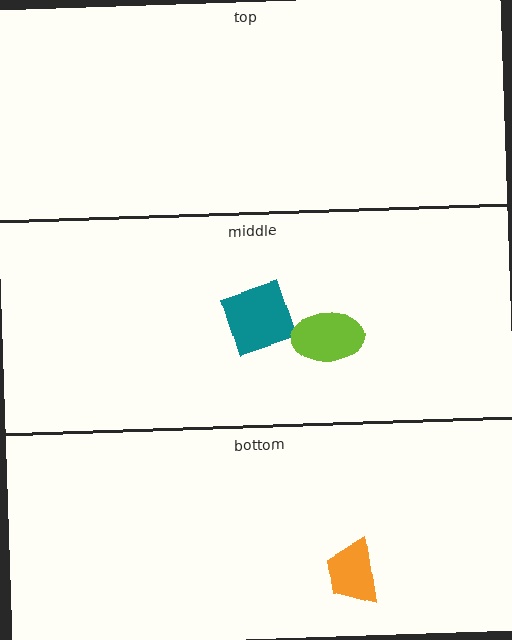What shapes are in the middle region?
The teal square, the lime ellipse.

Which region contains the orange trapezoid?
The bottom region.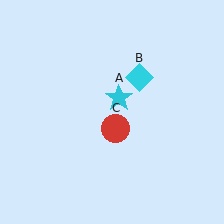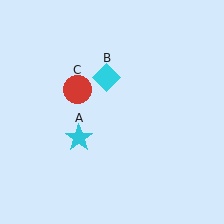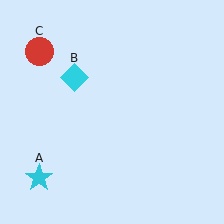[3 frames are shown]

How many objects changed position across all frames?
3 objects changed position: cyan star (object A), cyan diamond (object B), red circle (object C).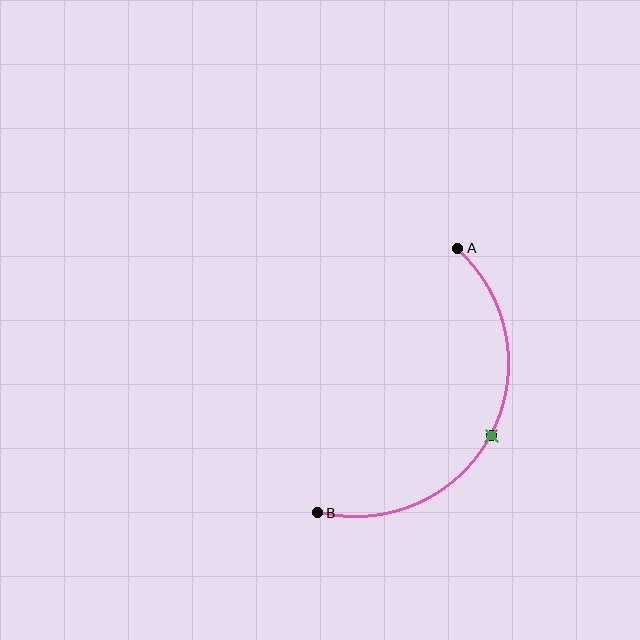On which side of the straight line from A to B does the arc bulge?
The arc bulges to the right of the straight line connecting A and B.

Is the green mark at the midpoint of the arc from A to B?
Yes. The green mark lies on the arc at equal arc-length from both A and B — it is the arc midpoint.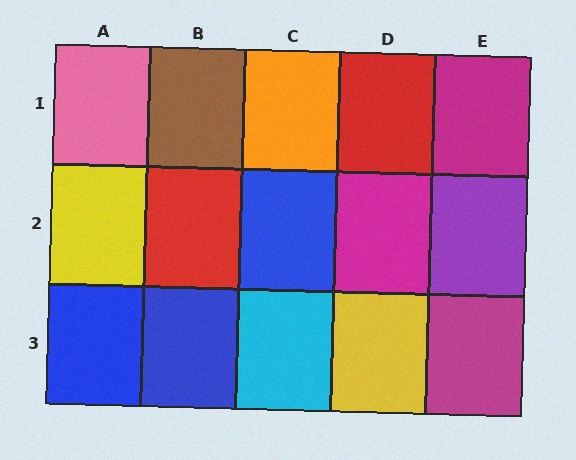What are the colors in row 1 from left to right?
Pink, brown, orange, red, magenta.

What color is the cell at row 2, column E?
Purple.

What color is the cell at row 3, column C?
Cyan.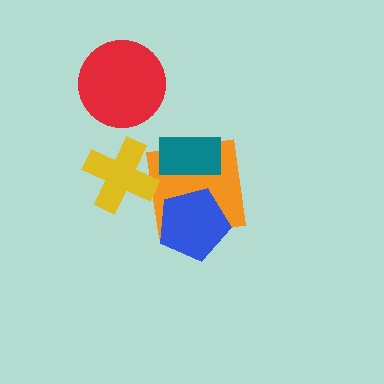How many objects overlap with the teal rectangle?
1 object overlaps with the teal rectangle.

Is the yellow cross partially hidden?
No, no other shape covers it.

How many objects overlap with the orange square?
2 objects overlap with the orange square.